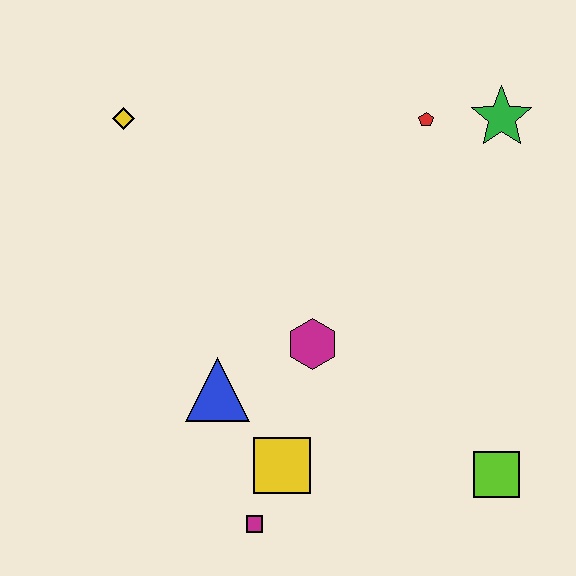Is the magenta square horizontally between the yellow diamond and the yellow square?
Yes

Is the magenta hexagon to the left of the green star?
Yes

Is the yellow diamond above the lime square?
Yes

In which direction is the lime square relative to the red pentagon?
The lime square is below the red pentagon.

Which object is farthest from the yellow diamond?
The lime square is farthest from the yellow diamond.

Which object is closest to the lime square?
The yellow square is closest to the lime square.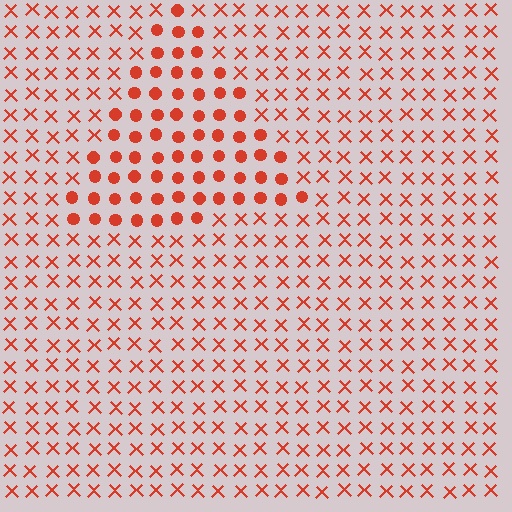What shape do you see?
I see a triangle.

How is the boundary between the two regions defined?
The boundary is defined by a change in element shape: circles inside vs. X marks outside. All elements share the same color and spacing.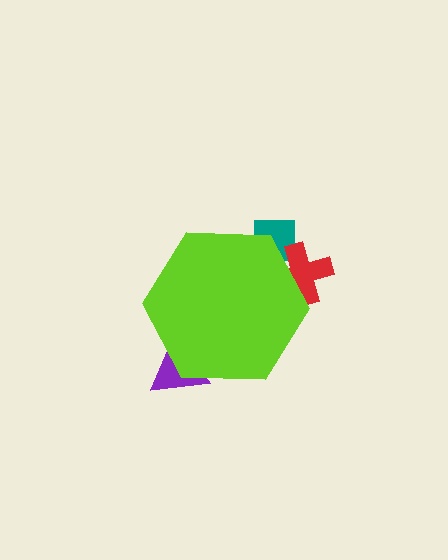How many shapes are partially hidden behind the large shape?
3 shapes are partially hidden.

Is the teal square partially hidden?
Yes, the teal square is partially hidden behind the lime hexagon.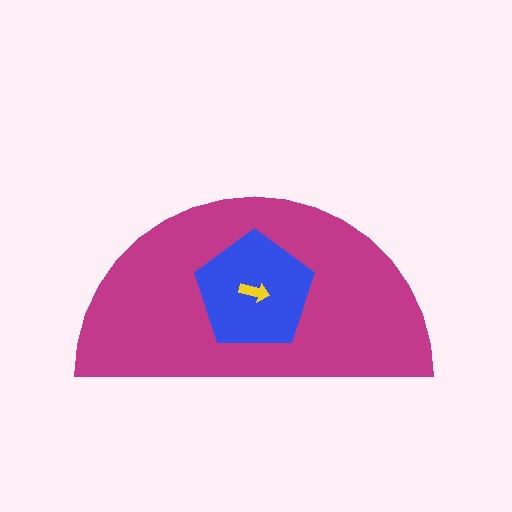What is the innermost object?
The yellow arrow.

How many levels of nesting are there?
3.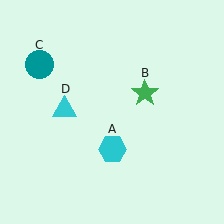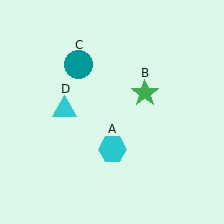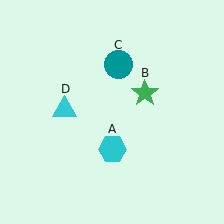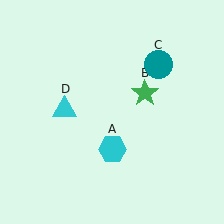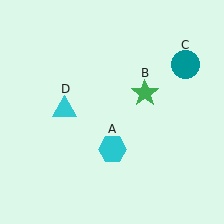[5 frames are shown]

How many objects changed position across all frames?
1 object changed position: teal circle (object C).